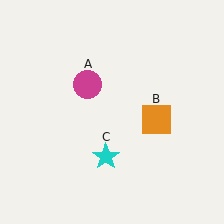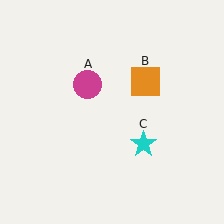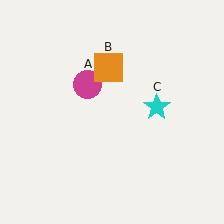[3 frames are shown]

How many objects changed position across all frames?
2 objects changed position: orange square (object B), cyan star (object C).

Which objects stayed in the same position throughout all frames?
Magenta circle (object A) remained stationary.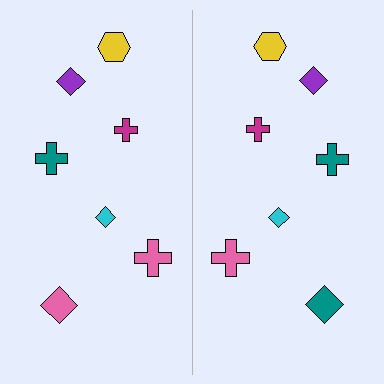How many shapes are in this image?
There are 14 shapes in this image.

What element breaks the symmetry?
The teal diamond on the right side breaks the symmetry — its mirror counterpart is pink.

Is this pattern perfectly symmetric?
No, the pattern is not perfectly symmetric. The teal diamond on the right side breaks the symmetry — its mirror counterpart is pink.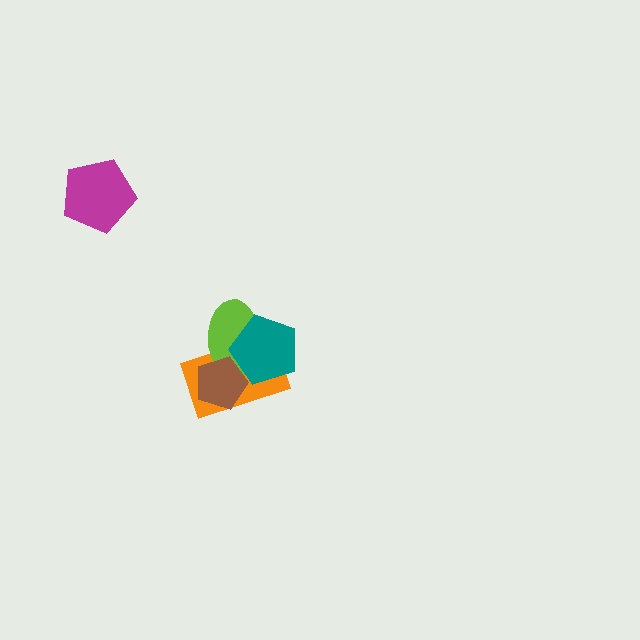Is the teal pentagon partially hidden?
Yes, it is partially covered by another shape.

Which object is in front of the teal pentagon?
The brown pentagon is in front of the teal pentagon.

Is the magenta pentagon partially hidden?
No, no other shape covers it.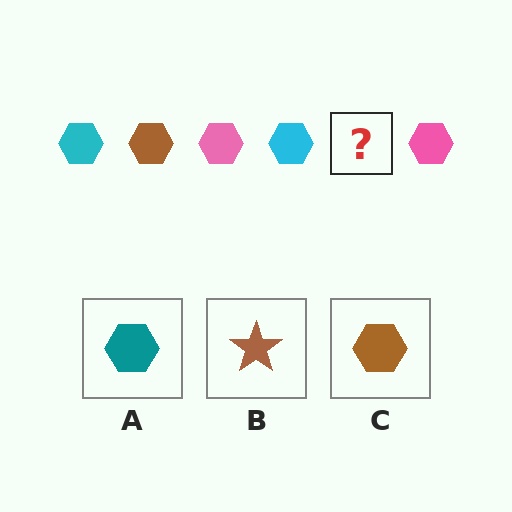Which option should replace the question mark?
Option C.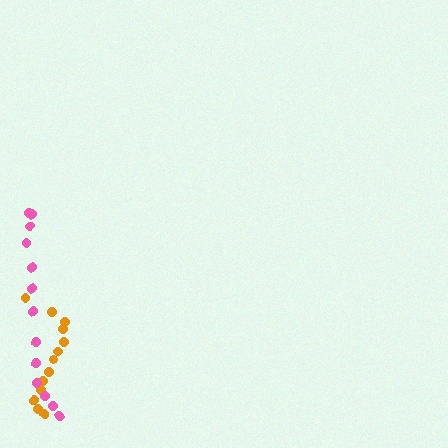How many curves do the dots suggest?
There are 2 distinct paths.